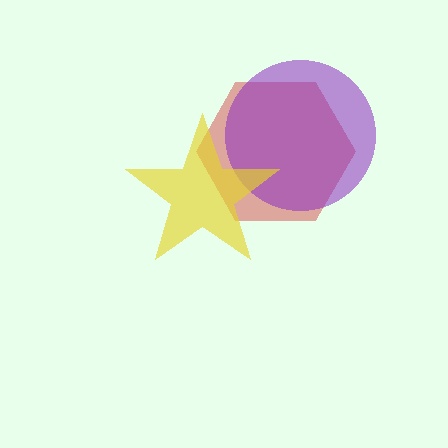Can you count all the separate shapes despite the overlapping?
Yes, there are 3 separate shapes.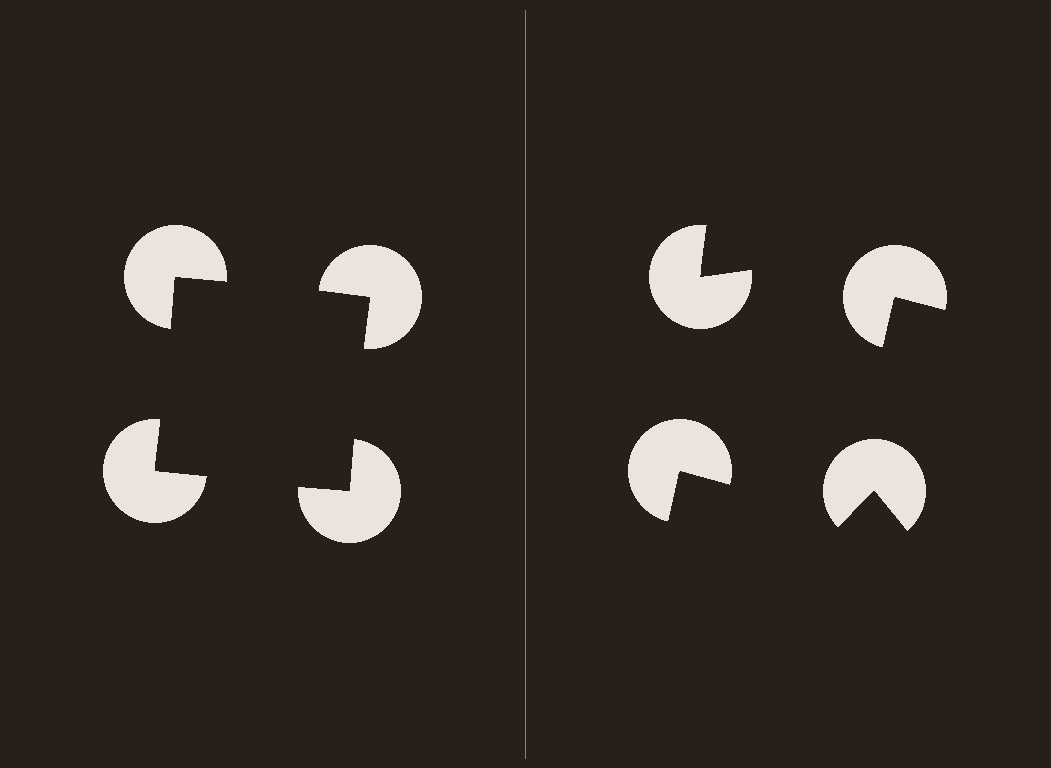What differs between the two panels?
The pac-man discs are positioned identically on both sides; only the wedge orientations differ. On the left they align to a square; on the right they are misaligned.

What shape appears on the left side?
An illusory square.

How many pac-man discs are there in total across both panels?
8 — 4 on each side.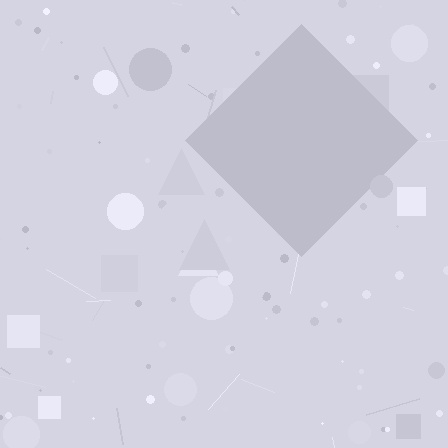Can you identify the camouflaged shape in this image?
The camouflaged shape is a diamond.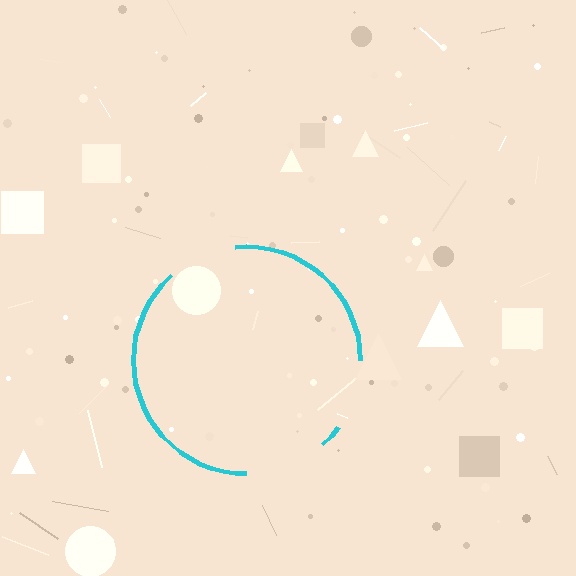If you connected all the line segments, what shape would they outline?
They would outline a circle.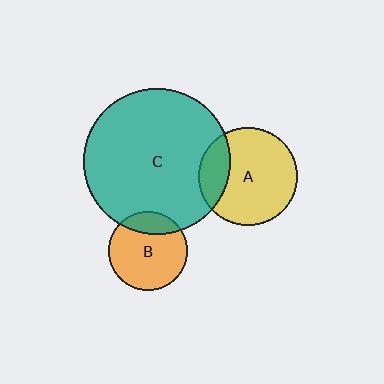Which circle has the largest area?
Circle C (teal).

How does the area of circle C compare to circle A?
Approximately 2.2 times.